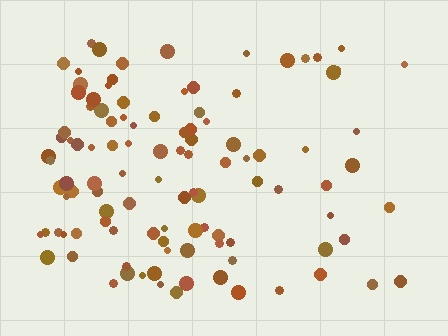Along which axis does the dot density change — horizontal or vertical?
Horizontal.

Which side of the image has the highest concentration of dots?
The left.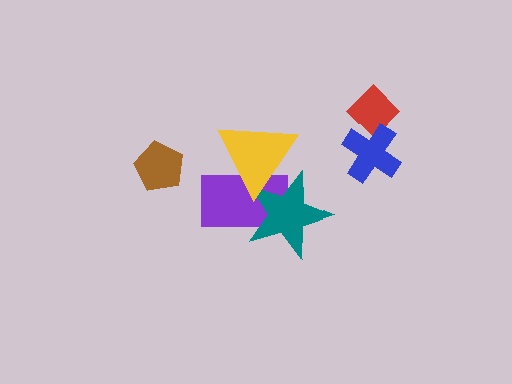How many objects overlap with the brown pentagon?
0 objects overlap with the brown pentagon.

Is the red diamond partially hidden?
Yes, it is partially covered by another shape.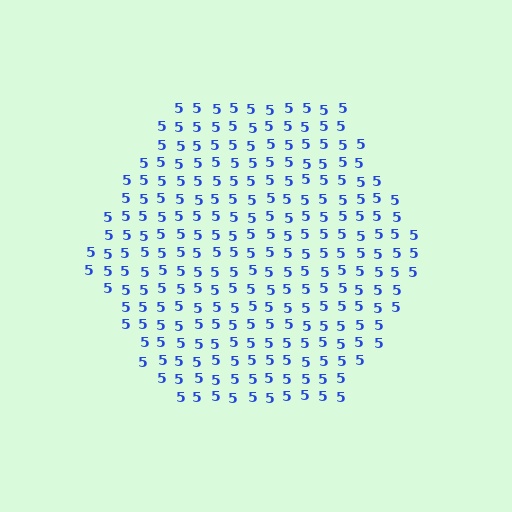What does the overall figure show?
The overall figure shows a hexagon.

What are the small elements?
The small elements are digit 5's.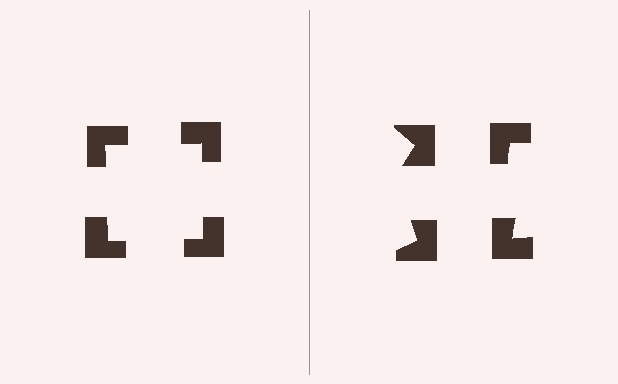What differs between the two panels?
The notched squares are positioned identically on both sides; only the wedge orientations differ. On the left they align to a square; on the right they are misaligned.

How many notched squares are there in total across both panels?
8 — 4 on each side.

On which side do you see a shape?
An illusory square appears on the left side. On the right side the wedge cuts are rotated, so no coherent shape forms.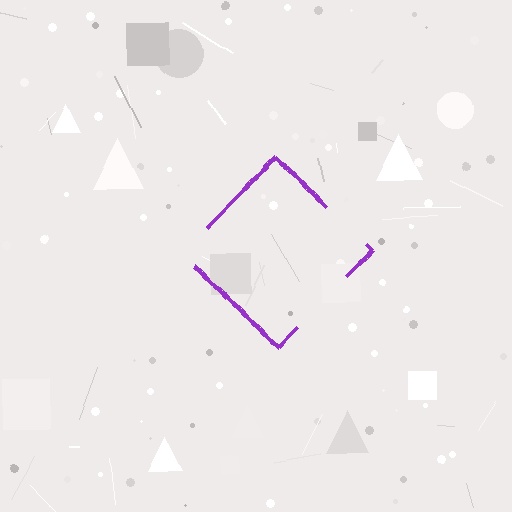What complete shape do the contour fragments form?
The contour fragments form a diamond.